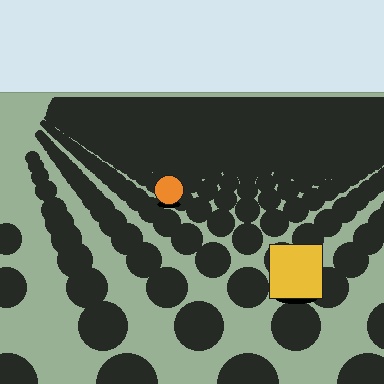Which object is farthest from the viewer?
The orange circle is farthest from the viewer. It appears smaller and the ground texture around it is denser.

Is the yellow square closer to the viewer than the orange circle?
Yes. The yellow square is closer — you can tell from the texture gradient: the ground texture is coarser near it.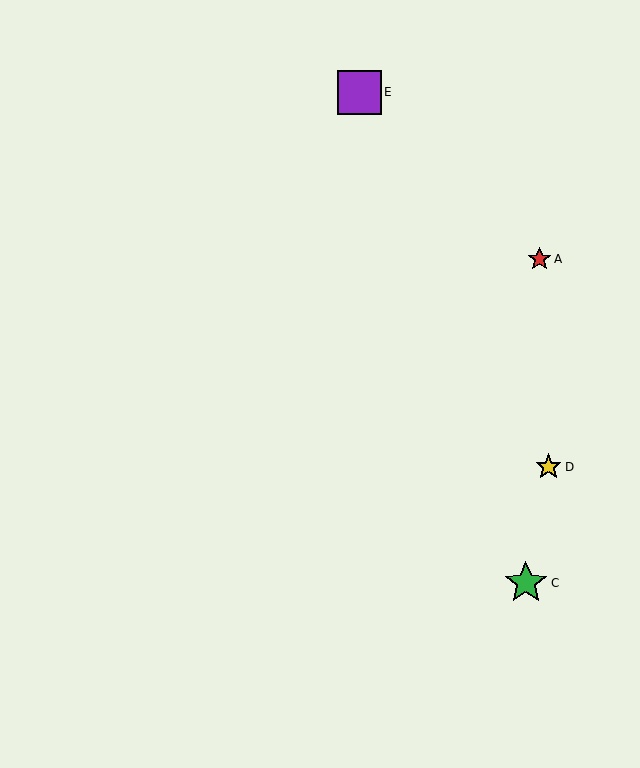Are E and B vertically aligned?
Yes, both are at x≈360.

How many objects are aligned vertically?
2 objects (B, E) are aligned vertically.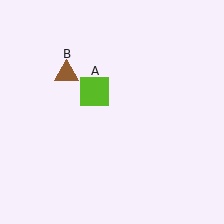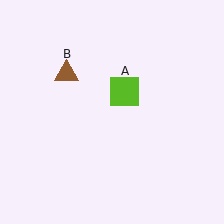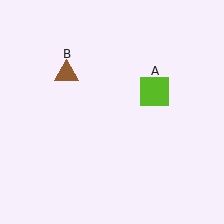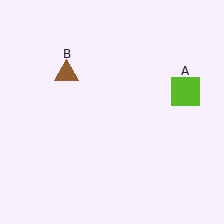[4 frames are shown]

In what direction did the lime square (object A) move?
The lime square (object A) moved right.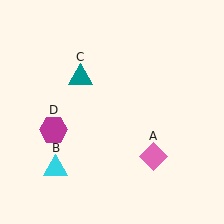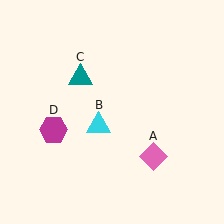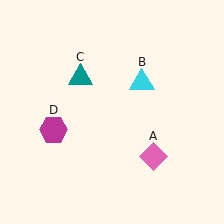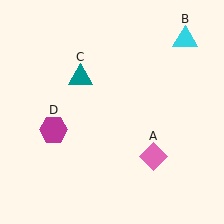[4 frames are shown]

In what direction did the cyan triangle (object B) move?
The cyan triangle (object B) moved up and to the right.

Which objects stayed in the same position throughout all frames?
Pink diamond (object A) and teal triangle (object C) and magenta hexagon (object D) remained stationary.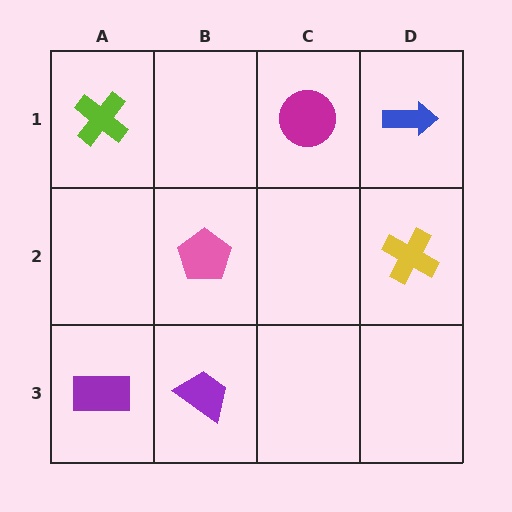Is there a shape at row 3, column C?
No, that cell is empty.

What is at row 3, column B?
A purple trapezoid.